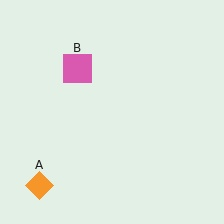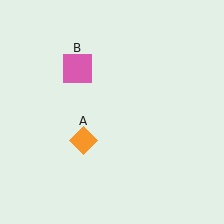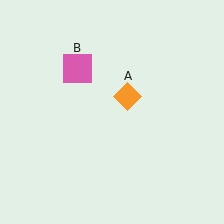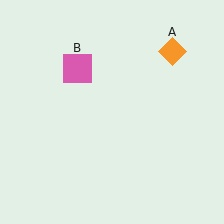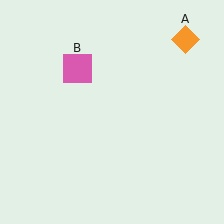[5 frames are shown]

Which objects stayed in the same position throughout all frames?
Pink square (object B) remained stationary.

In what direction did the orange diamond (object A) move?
The orange diamond (object A) moved up and to the right.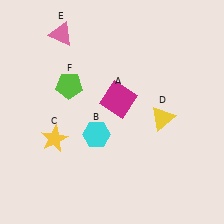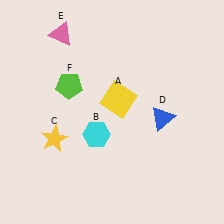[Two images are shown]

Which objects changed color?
A changed from magenta to yellow. D changed from yellow to blue.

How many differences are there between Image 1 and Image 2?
There are 2 differences between the two images.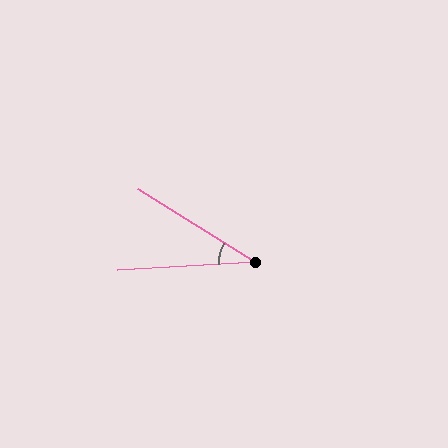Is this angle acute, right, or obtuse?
It is acute.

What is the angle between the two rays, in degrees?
Approximately 35 degrees.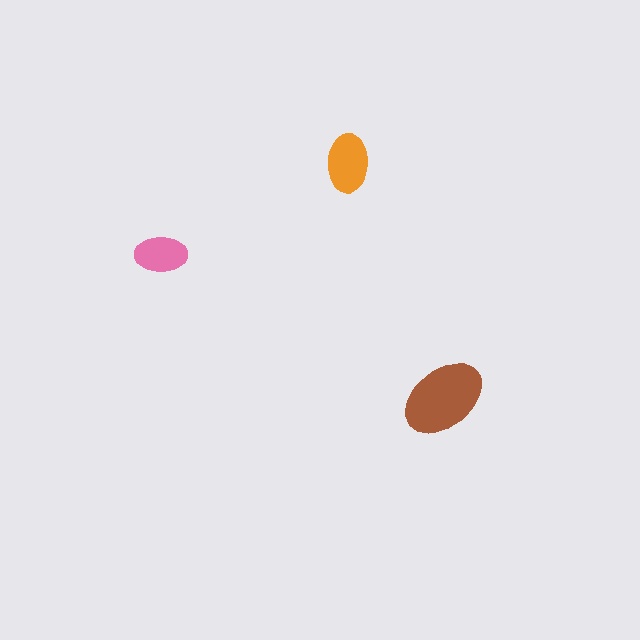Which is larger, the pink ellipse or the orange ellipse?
The orange one.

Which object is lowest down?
The brown ellipse is bottommost.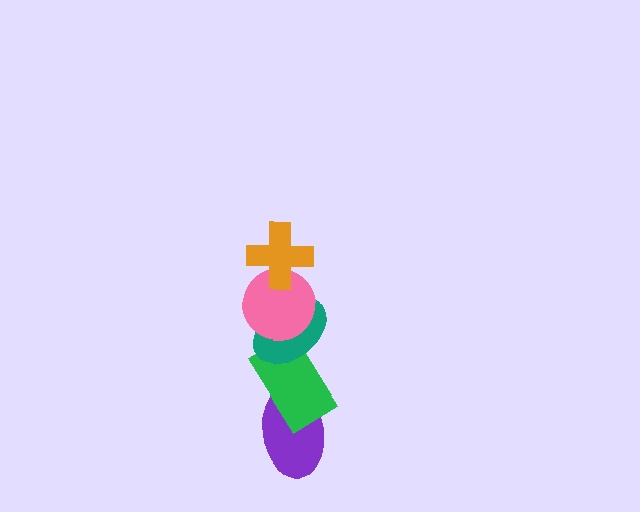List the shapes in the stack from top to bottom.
From top to bottom: the orange cross, the pink circle, the teal ellipse, the green rectangle, the purple ellipse.